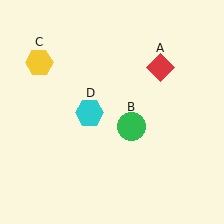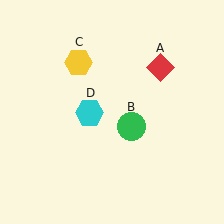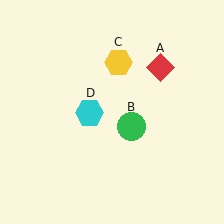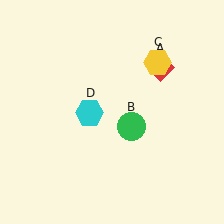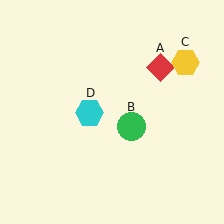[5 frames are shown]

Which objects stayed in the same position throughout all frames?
Red diamond (object A) and green circle (object B) and cyan hexagon (object D) remained stationary.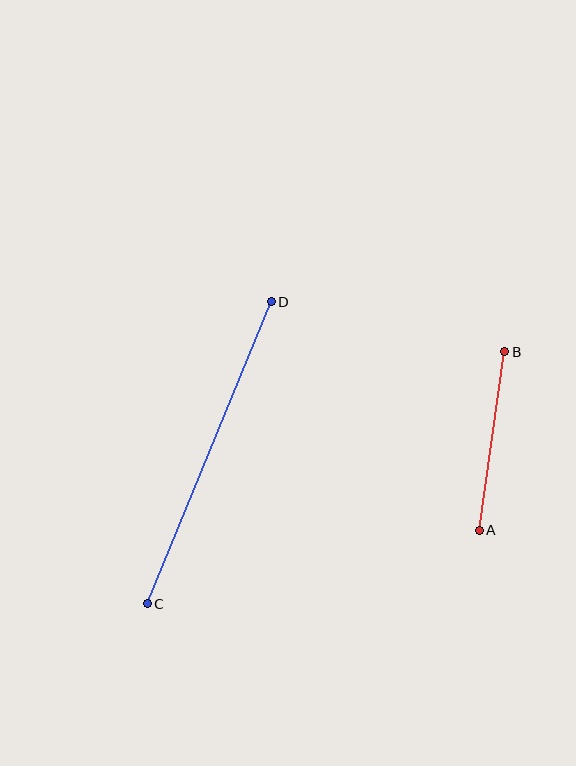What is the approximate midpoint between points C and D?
The midpoint is at approximately (209, 453) pixels.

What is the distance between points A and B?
The distance is approximately 180 pixels.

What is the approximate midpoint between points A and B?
The midpoint is at approximately (492, 441) pixels.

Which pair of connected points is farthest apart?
Points C and D are farthest apart.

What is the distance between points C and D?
The distance is approximately 326 pixels.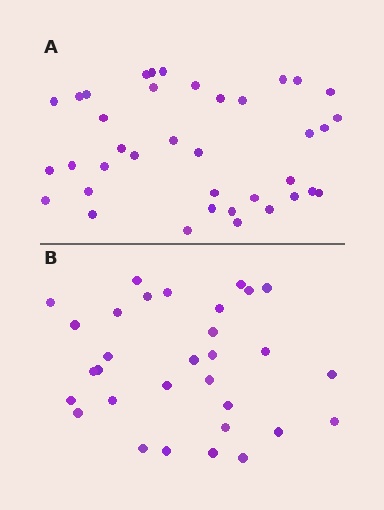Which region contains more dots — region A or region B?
Region A (the top region) has more dots.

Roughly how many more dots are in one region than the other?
Region A has roughly 8 or so more dots than region B.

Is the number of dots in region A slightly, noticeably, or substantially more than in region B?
Region A has only slightly more — the two regions are fairly close. The ratio is roughly 1.2 to 1.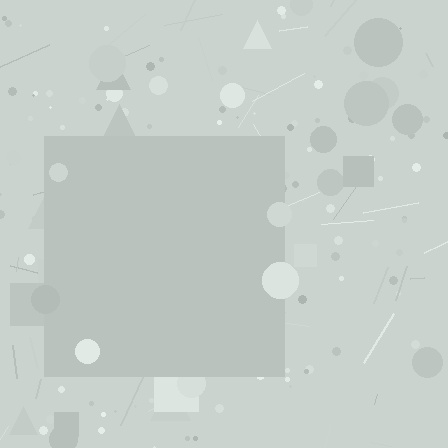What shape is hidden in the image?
A square is hidden in the image.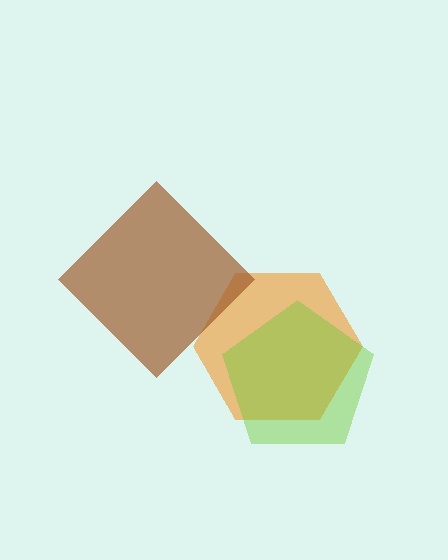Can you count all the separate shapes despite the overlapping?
Yes, there are 3 separate shapes.